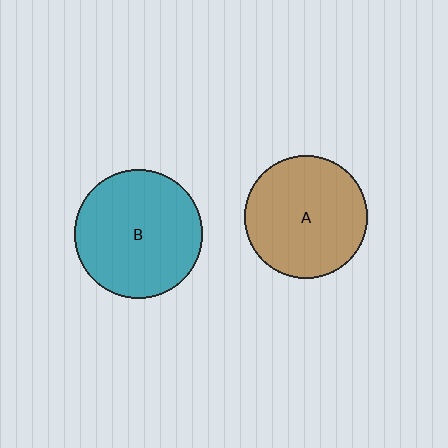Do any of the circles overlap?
No, none of the circles overlap.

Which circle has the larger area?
Circle B (teal).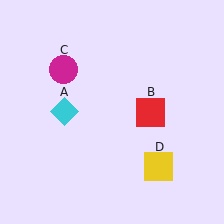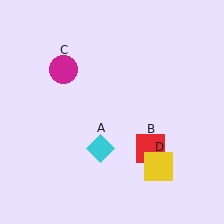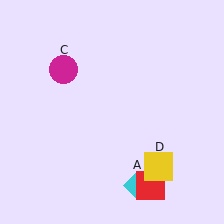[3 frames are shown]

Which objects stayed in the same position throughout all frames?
Magenta circle (object C) and yellow square (object D) remained stationary.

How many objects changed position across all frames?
2 objects changed position: cyan diamond (object A), red square (object B).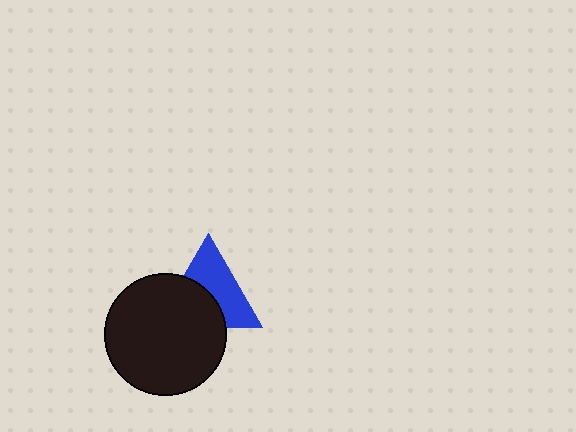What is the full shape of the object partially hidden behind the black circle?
The partially hidden object is a blue triangle.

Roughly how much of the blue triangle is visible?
About half of it is visible (roughly 55%).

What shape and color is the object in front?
The object in front is a black circle.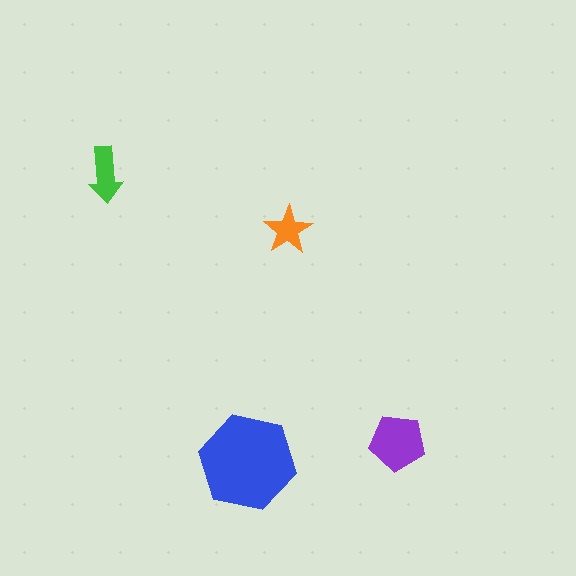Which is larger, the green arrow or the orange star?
The green arrow.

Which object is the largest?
The blue hexagon.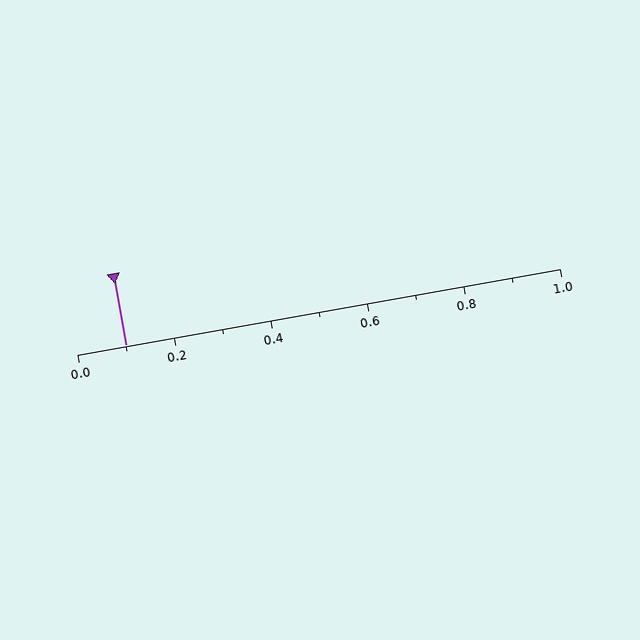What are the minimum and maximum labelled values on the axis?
The axis runs from 0.0 to 1.0.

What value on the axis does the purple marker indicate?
The marker indicates approximately 0.1.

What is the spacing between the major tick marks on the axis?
The major ticks are spaced 0.2 apart.